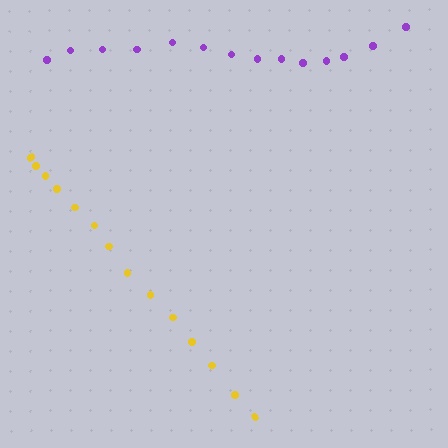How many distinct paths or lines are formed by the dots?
There are 2 distinct paths.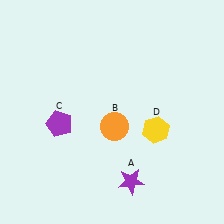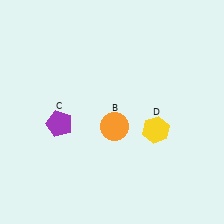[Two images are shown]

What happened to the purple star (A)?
The purple star (A) was removed in Image 2. It was in the bottom-right area of Image 1.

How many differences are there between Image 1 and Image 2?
There is 1 difference between the two images.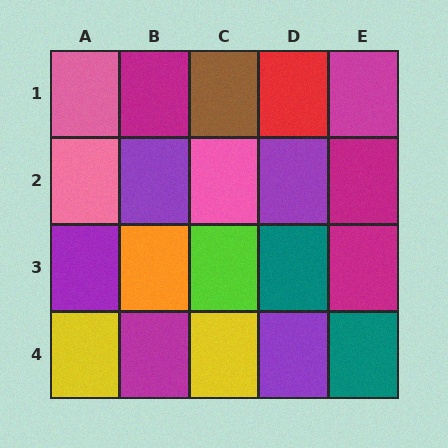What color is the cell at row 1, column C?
Brown.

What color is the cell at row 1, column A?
Pink.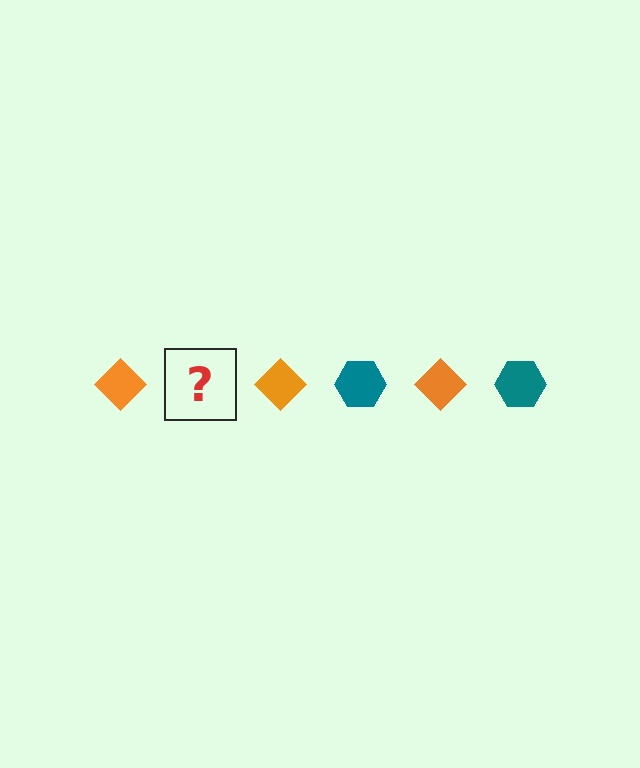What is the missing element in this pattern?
The missing element is a teal hexagon.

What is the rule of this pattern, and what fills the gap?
The rule is that the pattern alternates between orange diamond and teal hexagon. The gap should be filled with a teal hexagon.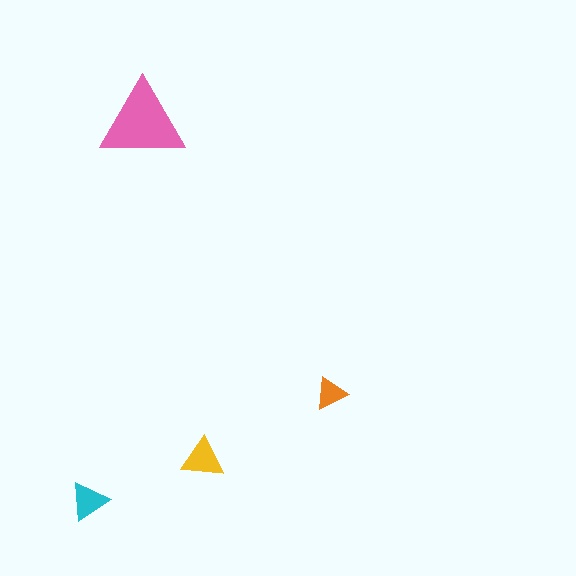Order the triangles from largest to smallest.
the pink one, the yellow one, the cyan one, the orange one.